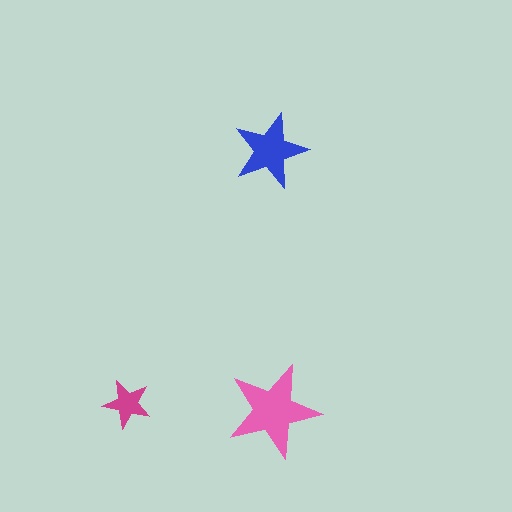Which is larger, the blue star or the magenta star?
The blue one.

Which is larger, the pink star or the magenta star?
The pink one.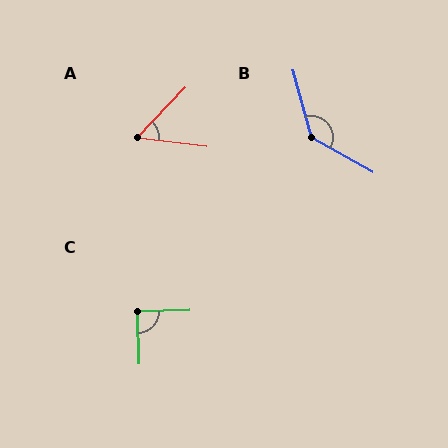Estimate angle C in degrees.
Approximately 90 degrees.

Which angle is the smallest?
A, at approximately 53 degrees.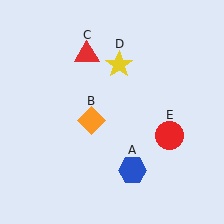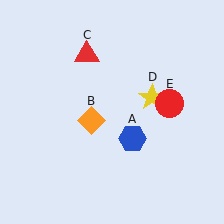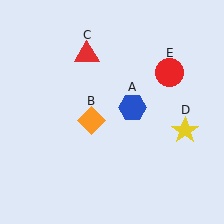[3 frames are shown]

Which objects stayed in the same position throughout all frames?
Orange diamond (object B) and red triangle (object C) remained stationary.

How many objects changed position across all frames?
3 objects changed position: blue hexagon (object A), yellow star (object D), red circle (object E).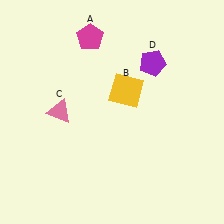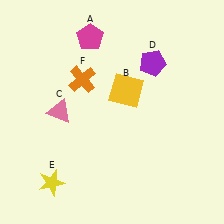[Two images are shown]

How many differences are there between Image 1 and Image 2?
There are 2 differences between the two images.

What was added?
A yellow star (E), an orange cross (F) were added in Image 2.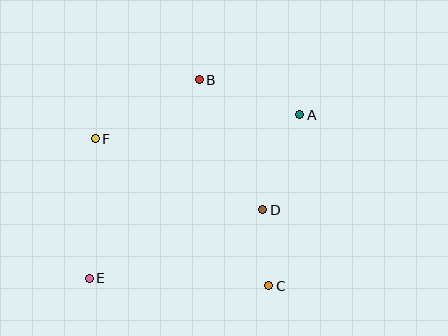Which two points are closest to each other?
Points C and D are closest to each other.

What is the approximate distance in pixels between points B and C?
The distance between B and C is approximately 217 pixels.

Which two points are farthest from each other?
Points A and E are farthest from each other.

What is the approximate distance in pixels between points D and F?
The distance between D and F is approximately 182 pixels.